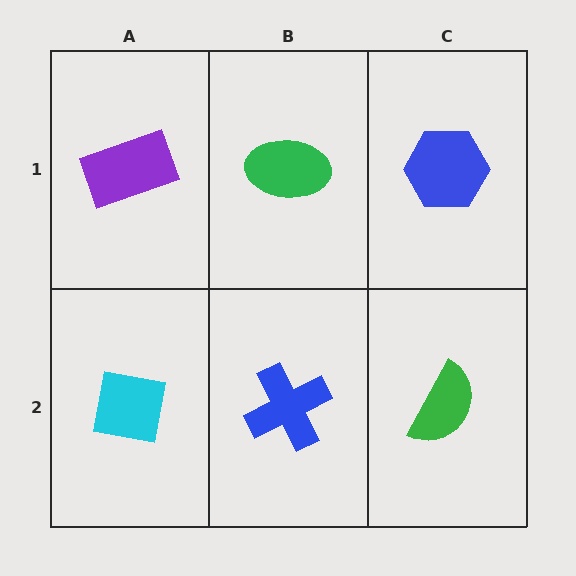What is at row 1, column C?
A blue hexagon.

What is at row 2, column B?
A blue cross.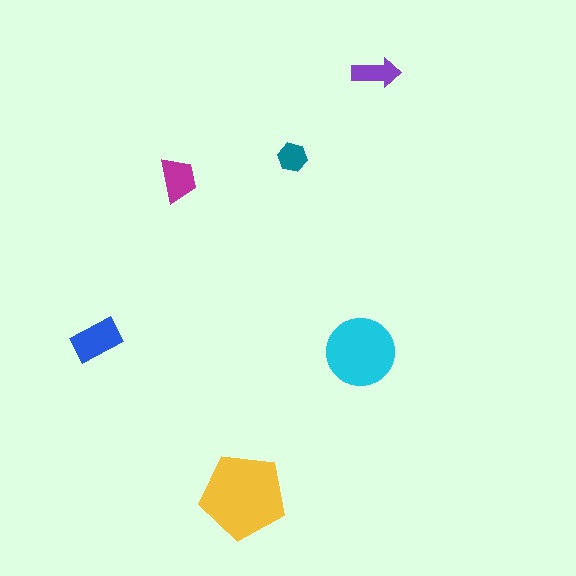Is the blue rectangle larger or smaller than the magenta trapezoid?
Larger.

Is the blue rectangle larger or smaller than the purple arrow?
Larger.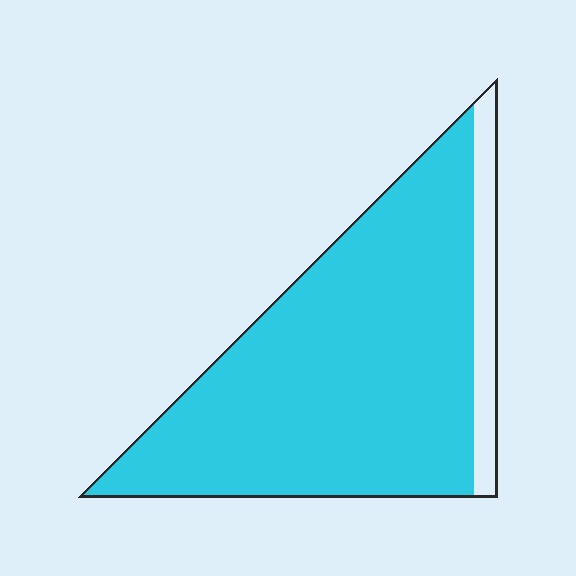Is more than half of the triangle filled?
Yes.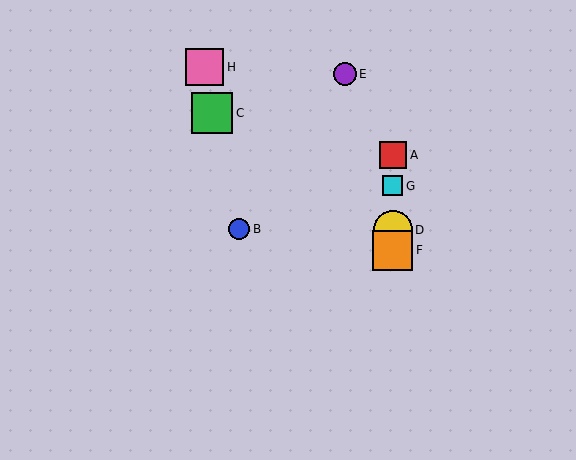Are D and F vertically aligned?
Yes, both are at x≈393.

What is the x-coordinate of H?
Object H is at x≈205.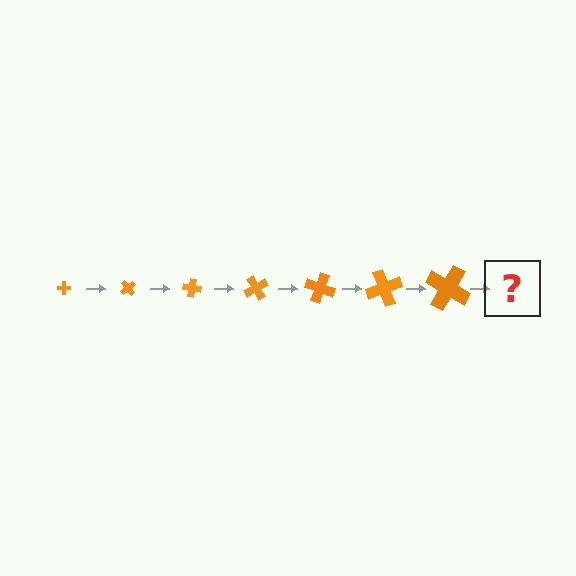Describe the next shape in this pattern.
It should be a cross, larger than the previous one and rotated 350 degrees from the start.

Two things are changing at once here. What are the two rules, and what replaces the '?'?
The two rules are that the cross grows larger each step and it rotates 50 degrees each step. The '?' should be a cross, larger than the previous one and rotated 350 degrees from the start.